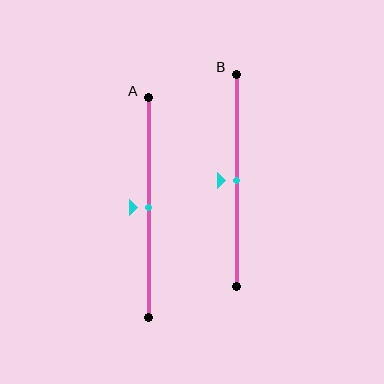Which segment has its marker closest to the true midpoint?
Segment A has its marker closest to the true midpoint.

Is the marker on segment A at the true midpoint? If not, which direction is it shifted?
Yes, the marker on segment A is at the true midpoint.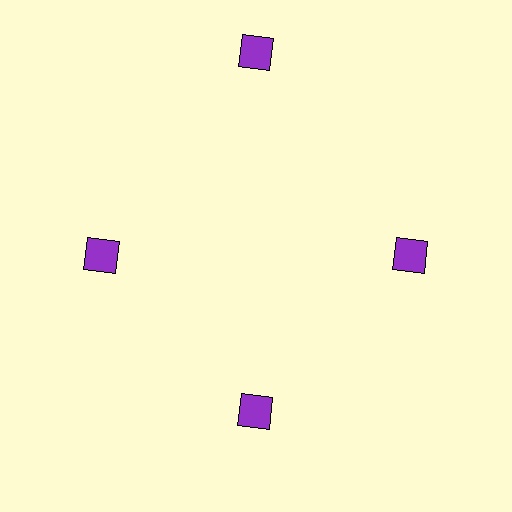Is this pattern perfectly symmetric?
No. The 4 purple diamonds are arranged in a ring, but one element near the 12 o'clock position is pushed outward from the center, breaking the 4-fold rotational symmetry.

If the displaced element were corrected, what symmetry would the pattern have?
It would have 4-fold rotational symmetry — the pattern would map onto itself every 90 degrees.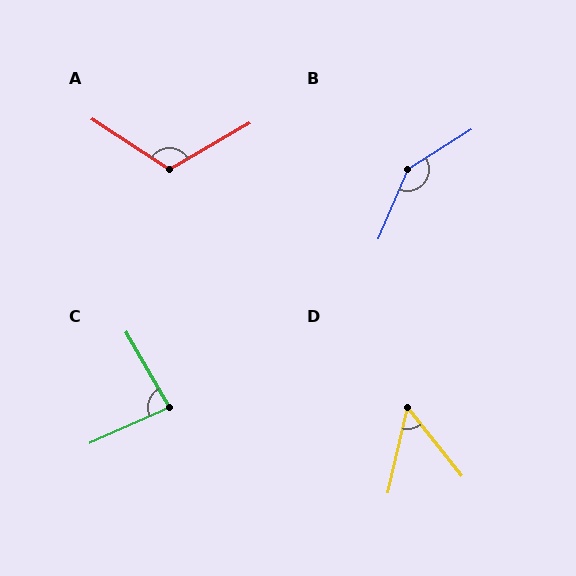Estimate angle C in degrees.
Approximately 84 degrees.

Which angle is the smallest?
D, at approximately 51 degrees.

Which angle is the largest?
B, at approximately 145 degrees.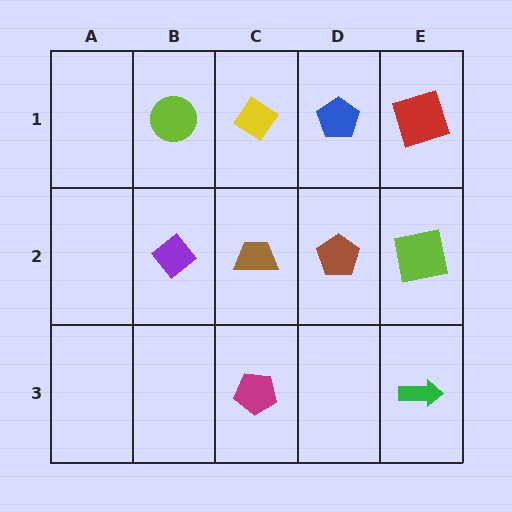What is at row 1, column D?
A blue pentagon.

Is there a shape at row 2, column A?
No, that cell is empty.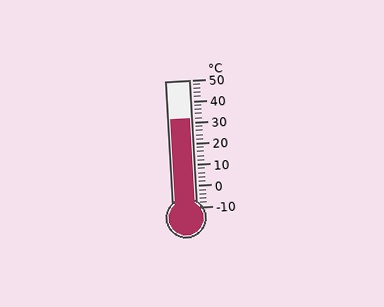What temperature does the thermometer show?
The thermometer shows approximately 32°C.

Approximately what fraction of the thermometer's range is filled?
The thermometer is filled to approximately 70% of its range.